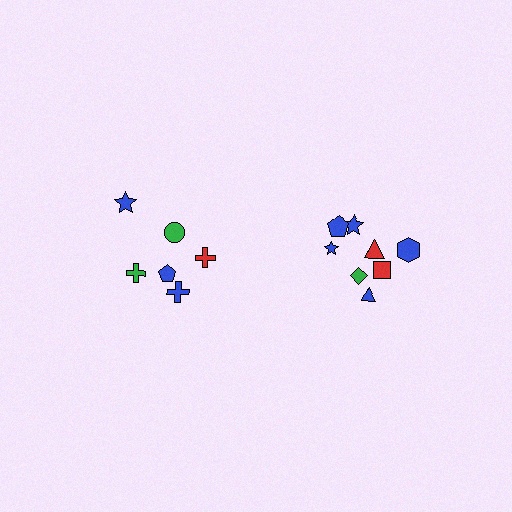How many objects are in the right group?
There are 8 objects.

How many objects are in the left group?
There are 6 objects.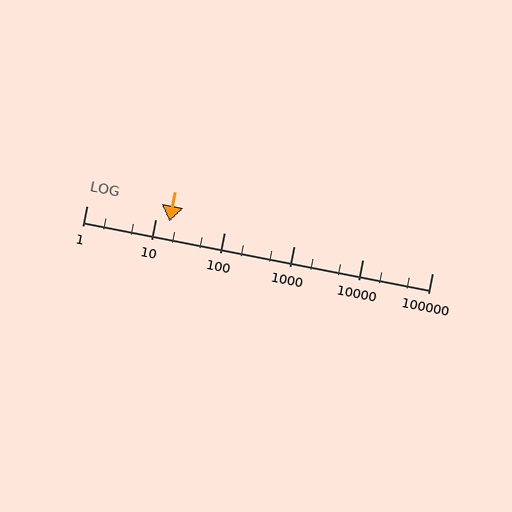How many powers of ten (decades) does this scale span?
The scale spans 5 decades, from 1 to 100000.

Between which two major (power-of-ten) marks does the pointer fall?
The pointer is between 10 and 100.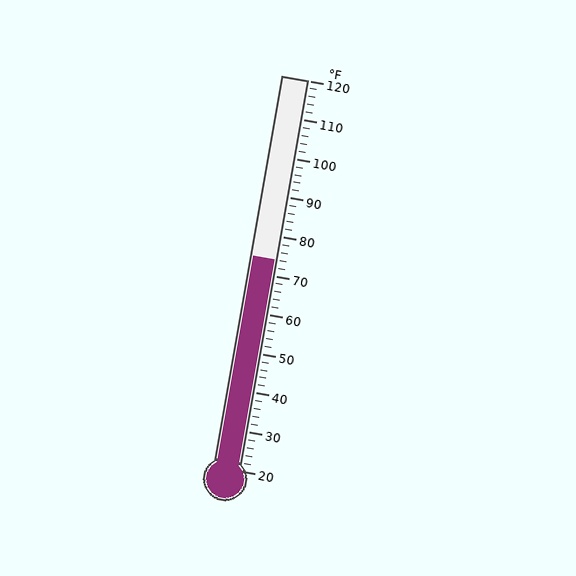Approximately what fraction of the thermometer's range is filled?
The thermometer is filled to approximately 55% of its range.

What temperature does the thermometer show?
The thermometer shows approximately 74°F.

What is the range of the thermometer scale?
The thermometer scale ranges from 20°F to 120°F.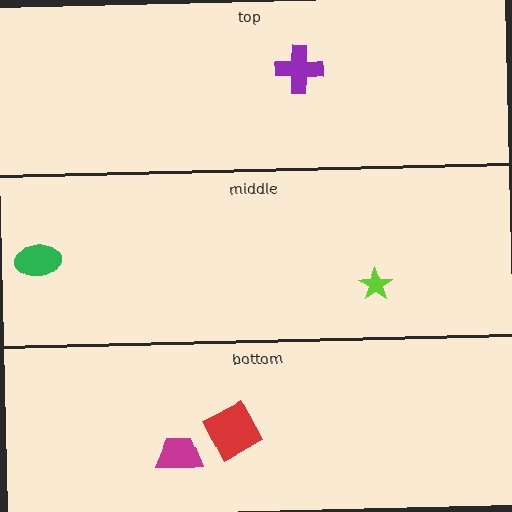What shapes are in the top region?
The purple cross.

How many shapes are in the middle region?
2.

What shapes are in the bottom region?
The magenta trapezoid, the red square.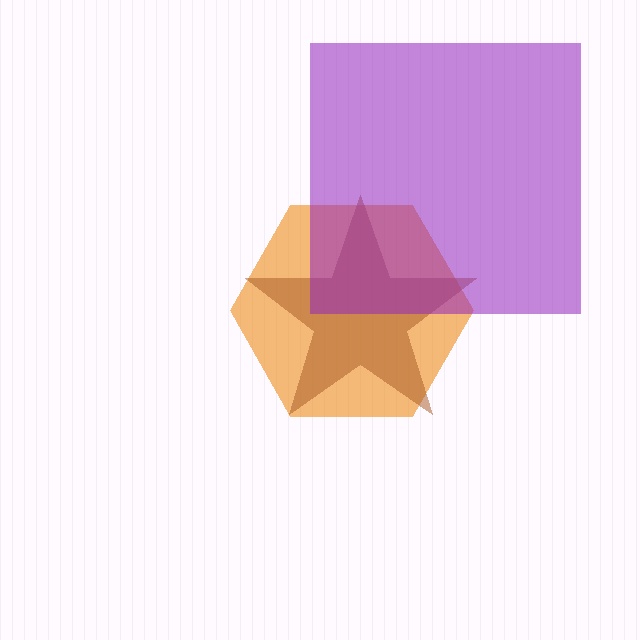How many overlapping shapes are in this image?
There are 3 overlapping shapes in the image.